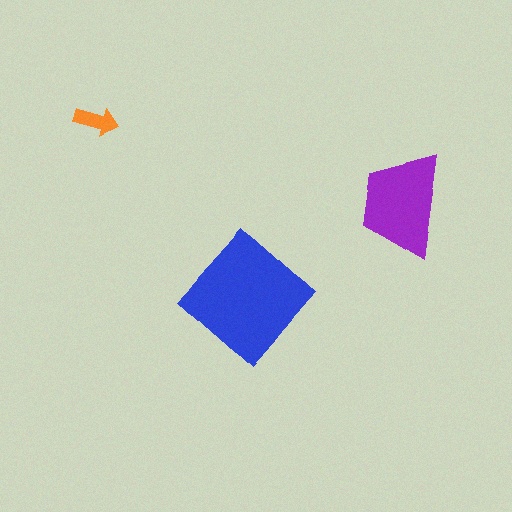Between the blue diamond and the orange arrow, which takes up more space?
The blue diamond.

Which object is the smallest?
The orange arrow.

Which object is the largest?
The blue diamond.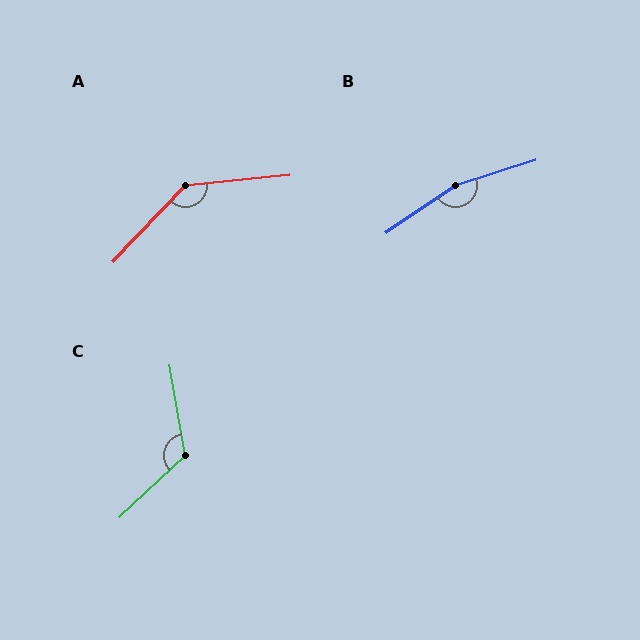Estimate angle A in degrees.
Approximately 139 degrees.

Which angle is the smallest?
C, at approximately 123 degrees.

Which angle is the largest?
B, at approximately 163 degrees.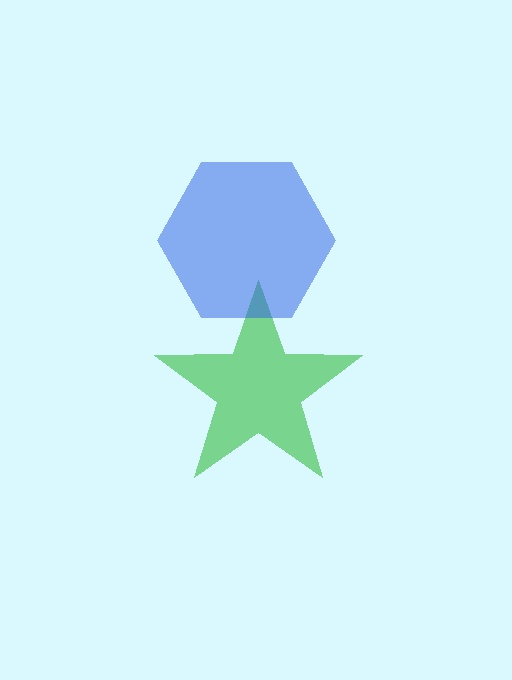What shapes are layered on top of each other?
The layered shapes are: a green star, a blue hexagon.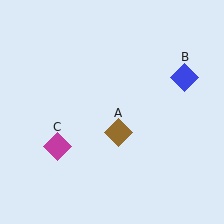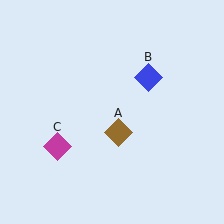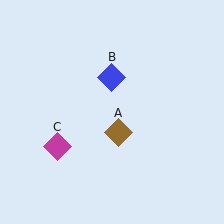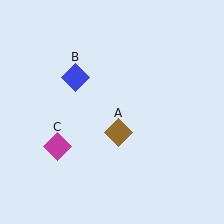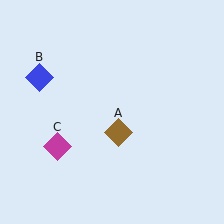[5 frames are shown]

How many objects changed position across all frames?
1 object changed position: blue diamond (object B).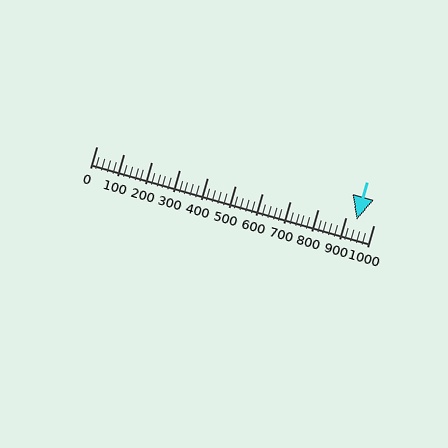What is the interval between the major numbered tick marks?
The major tick marks are spaced 100 units apart.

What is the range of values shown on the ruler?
The ruler shows values from 0 to 1000.